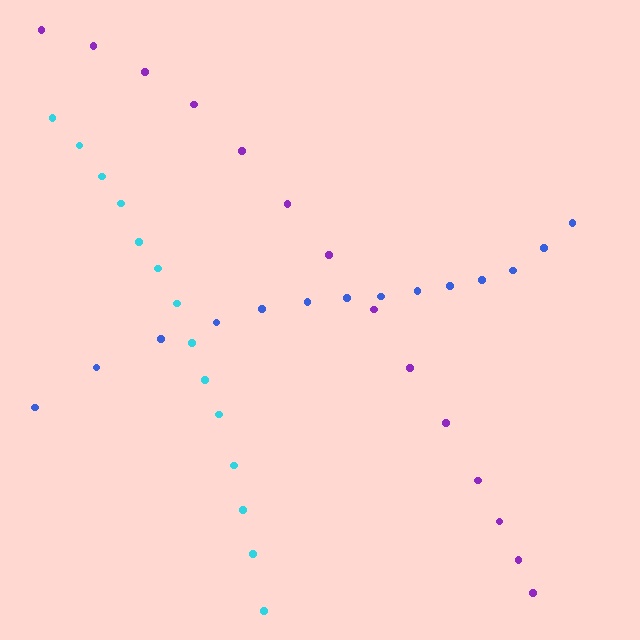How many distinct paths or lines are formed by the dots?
There are 3 distinct paths.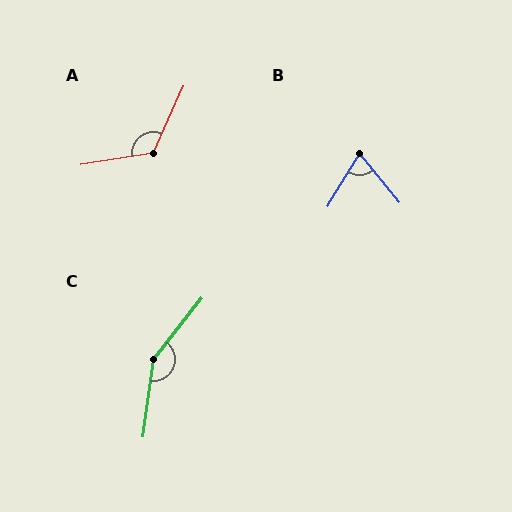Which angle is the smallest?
B, at approximately 70 degrees.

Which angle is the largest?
C, at approximately 149 degrees.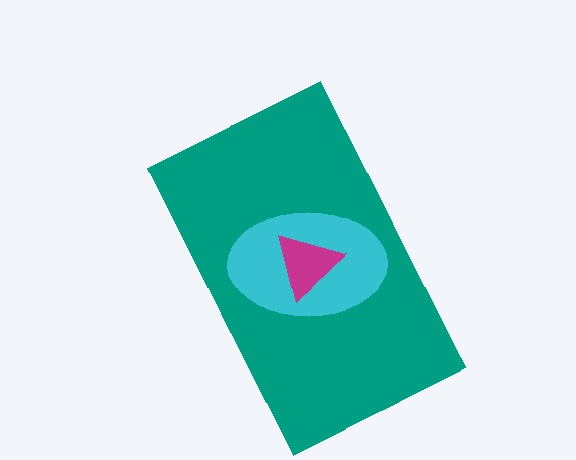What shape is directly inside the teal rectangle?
The cyan ellipse.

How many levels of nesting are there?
3.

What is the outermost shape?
The teal rectangle.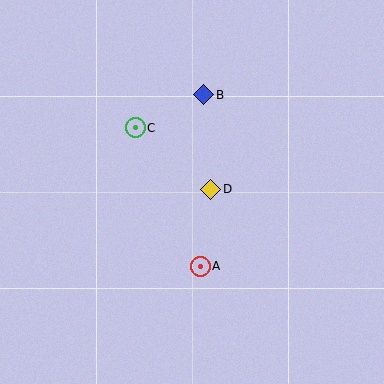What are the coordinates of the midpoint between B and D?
The midpoint between B and D is at (207, 142).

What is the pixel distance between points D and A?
The distance between D and A is 78 pixels.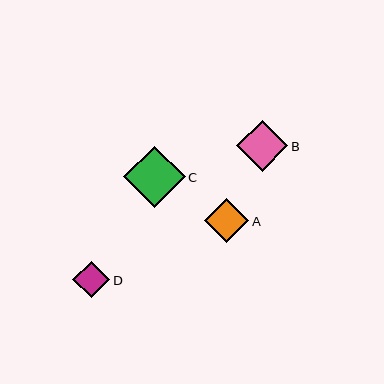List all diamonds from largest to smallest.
From largest to smallest: C, B, A, D.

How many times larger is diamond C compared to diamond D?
Diamond C is approximately 1.7 times the size of diamond D.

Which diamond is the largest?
Diamond C is the largest with a size of approximately 61 pixels.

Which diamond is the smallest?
Diamond D is the smallest with a size of approximately 37 pixels.